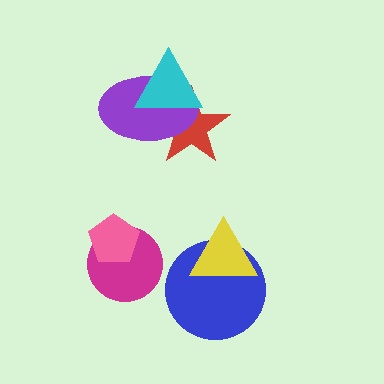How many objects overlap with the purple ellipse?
2 objects overlap with the purple ellipse.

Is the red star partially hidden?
Yes, it is partially covered by another shape.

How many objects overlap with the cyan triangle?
2 objects overlap with the cyan triangle.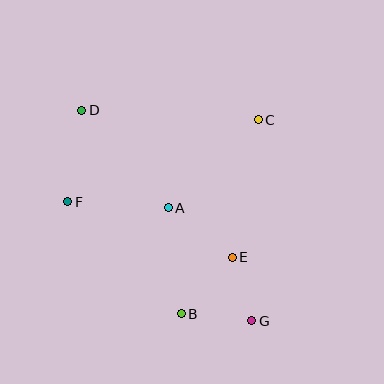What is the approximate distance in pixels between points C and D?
The distance between C and D is approximately 177 pixels.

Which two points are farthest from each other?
Points D and G are farthest from each other.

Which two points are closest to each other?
Points E and G are closest to each other.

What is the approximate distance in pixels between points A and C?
The distance between A and C is approximately 126 pixels.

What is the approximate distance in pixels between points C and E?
The distance between C and E is approximately 140 pixels.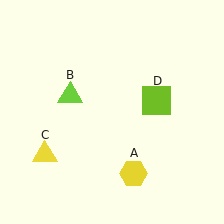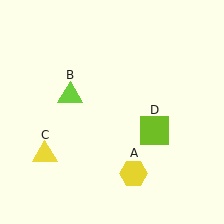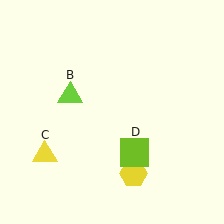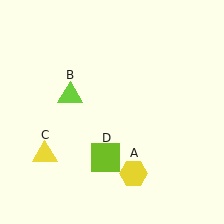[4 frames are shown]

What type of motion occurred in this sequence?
The lime square (object D) rotated clockwise around the center of the scene.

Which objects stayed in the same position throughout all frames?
Yellow hexagon (object A) and lime triangle (object B) and yellow triangle (object C) remained stationary.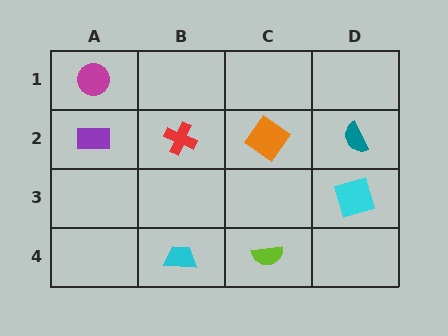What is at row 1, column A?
A magenta circle.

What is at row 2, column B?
A red cross.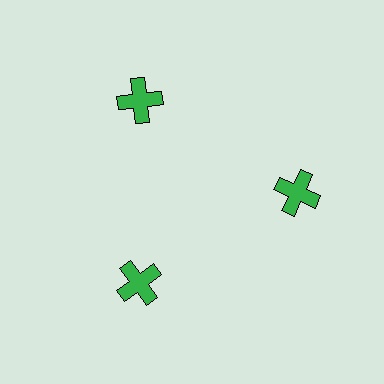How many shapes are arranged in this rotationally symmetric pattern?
There are 3 shapes, arranged in 3 groups of 1.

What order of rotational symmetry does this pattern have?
This pattern has 3-fold rotational symmetry.